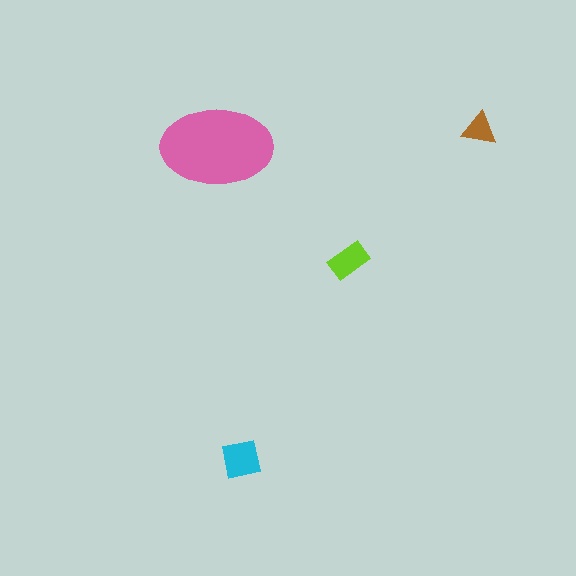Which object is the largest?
The pink ellipse.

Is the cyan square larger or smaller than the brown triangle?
Larger.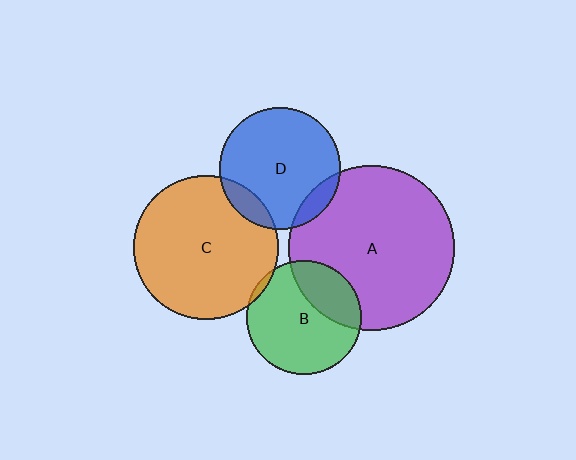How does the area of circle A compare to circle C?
Approximately 1.3 times.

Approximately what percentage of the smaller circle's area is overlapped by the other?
Approximately 10%.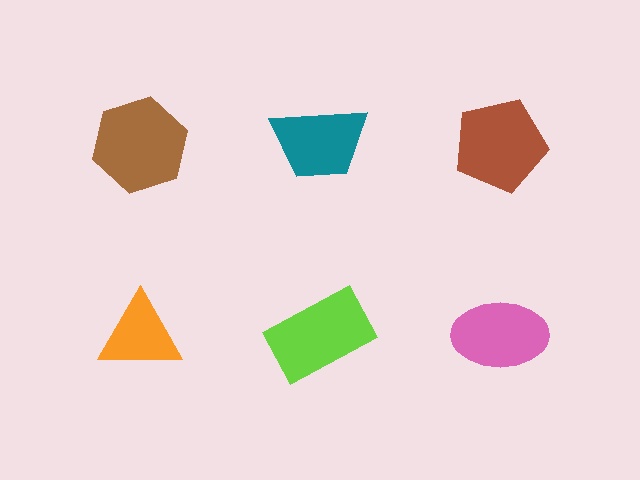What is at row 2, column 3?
A pink ellipse.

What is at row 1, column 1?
A brown hexagon.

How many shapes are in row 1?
3 shapes.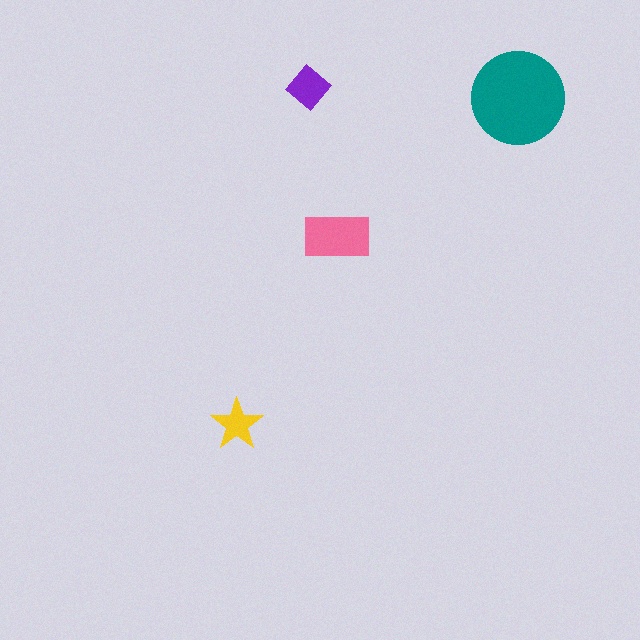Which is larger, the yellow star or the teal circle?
The teal circle.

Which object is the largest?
The teal circle.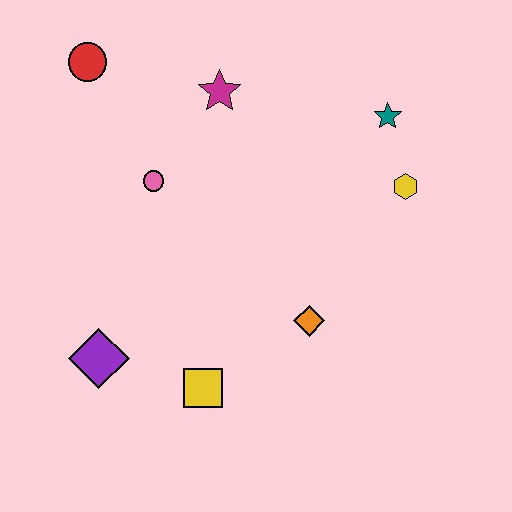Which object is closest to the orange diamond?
The yellow square is closest to the orange diamond.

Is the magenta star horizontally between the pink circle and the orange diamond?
Yes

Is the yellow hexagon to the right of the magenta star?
Yes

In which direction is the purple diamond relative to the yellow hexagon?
The purple diamond is to the left of the yellow hexagon.